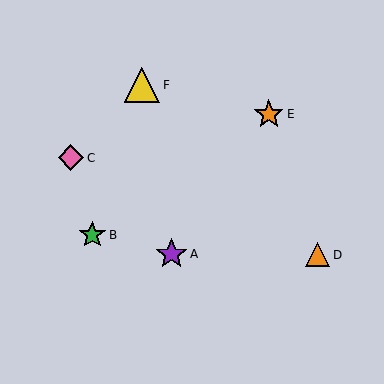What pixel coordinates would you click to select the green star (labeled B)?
Click at (92, 235) to select the green star B.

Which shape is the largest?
The yellow triangle (labeled F) is the largest.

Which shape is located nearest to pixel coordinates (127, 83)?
The yellow triangle (labeled F) at (142, 85) is nearest to that location.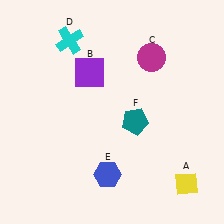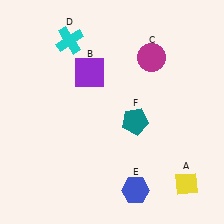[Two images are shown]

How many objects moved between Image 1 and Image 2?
1 object moved between the two images.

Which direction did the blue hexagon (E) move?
The blue hexagon (E) moved right.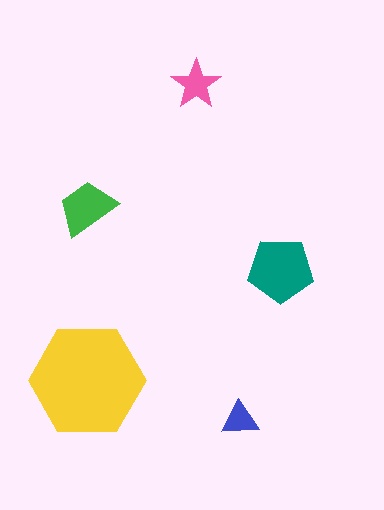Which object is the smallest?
The blue triangle.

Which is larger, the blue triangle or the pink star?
The pink star.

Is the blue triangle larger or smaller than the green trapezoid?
Smaller.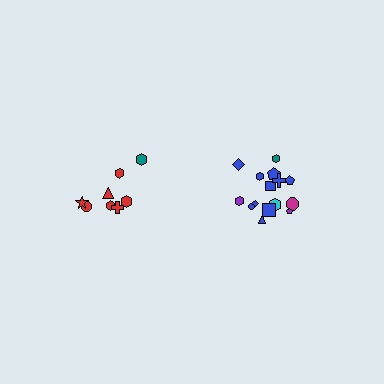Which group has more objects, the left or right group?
The right group.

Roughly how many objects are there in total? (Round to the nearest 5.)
Roughly 25 objects in total.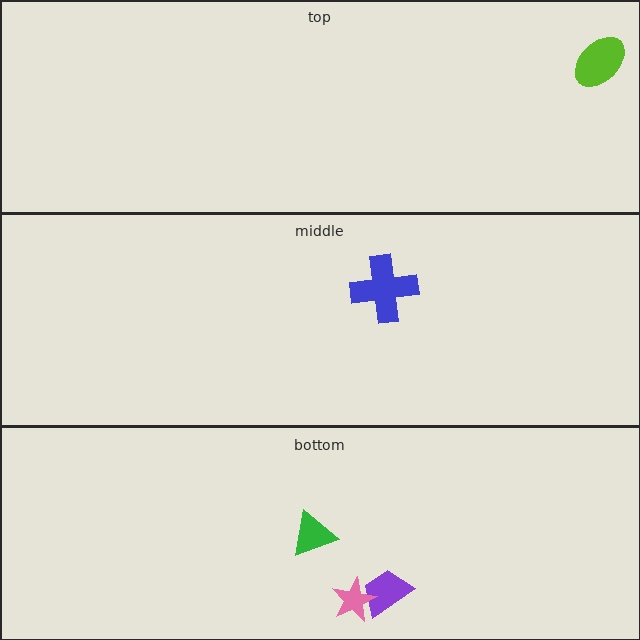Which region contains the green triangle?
The bottom region.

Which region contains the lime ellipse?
The top region.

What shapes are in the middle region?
The blue cross.